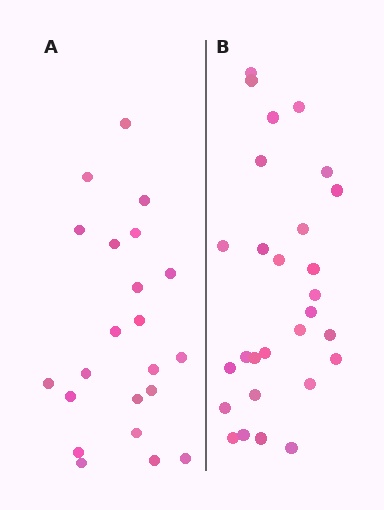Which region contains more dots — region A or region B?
Region B (the right region) has more dots.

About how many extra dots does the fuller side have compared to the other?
Region B has about 6 more dots than region A.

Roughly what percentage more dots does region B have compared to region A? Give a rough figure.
About 25% more.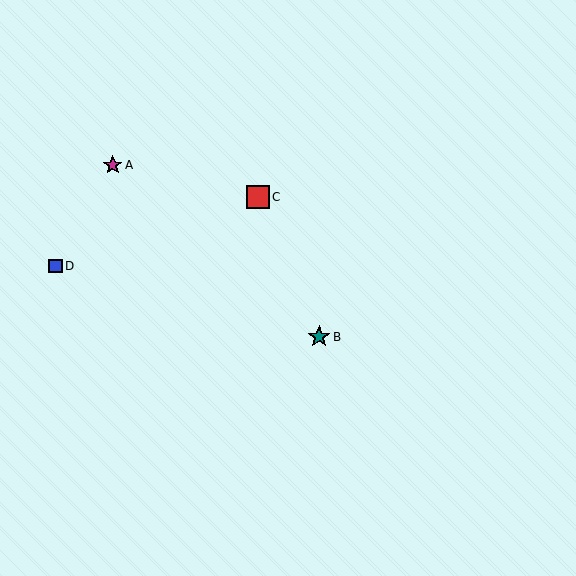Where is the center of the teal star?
The center of the teal star is at (319, 337).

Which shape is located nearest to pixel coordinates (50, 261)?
The blue square (labeled D) at (56, 266) is nearest to that location.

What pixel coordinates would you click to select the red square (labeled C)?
Click at (258, 197) to select the red square C.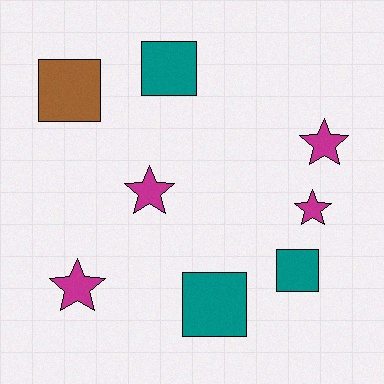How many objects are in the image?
There are 8 objects.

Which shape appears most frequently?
Square, with 4 objects.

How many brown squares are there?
There is 1 brown square.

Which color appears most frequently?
Magenta, with 4 objects.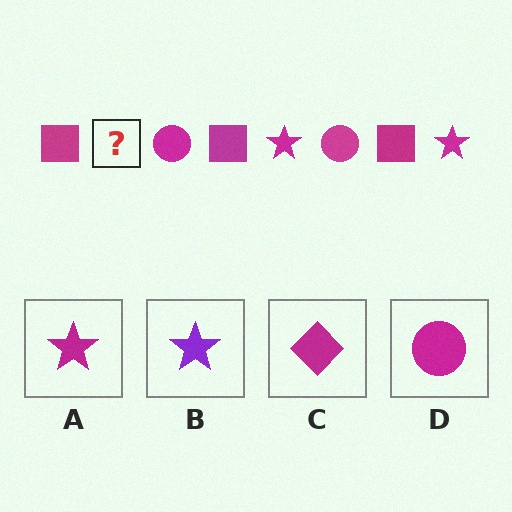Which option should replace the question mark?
Option A.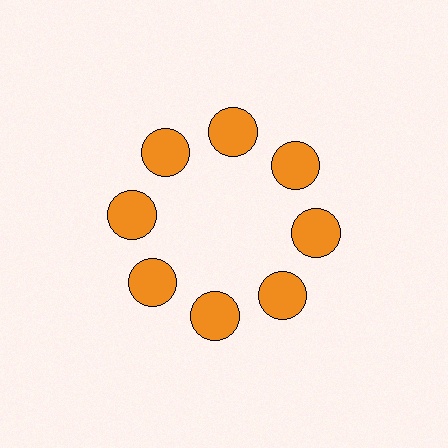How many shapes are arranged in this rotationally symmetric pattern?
There are 8 shapes, arranged in 8 groups of 1.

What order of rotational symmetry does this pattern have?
This pattern has 8-fold rotational symmetry.